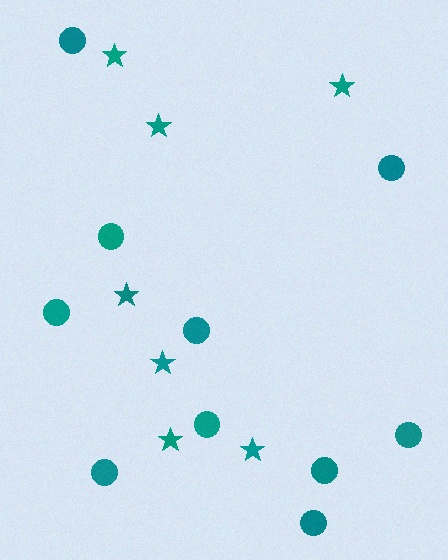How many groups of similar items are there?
There are 2 groups: one group of circles (10) and one group of stars (7).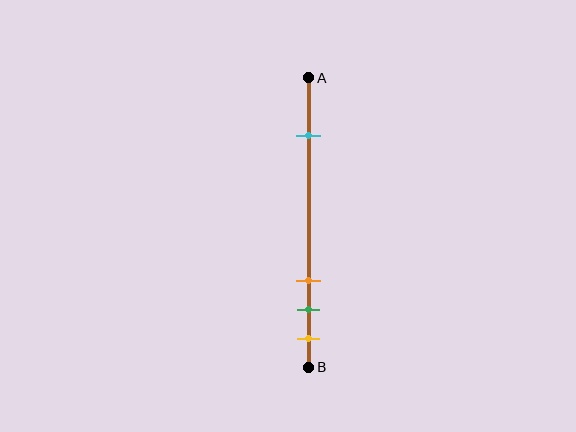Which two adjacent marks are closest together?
The green and yellow marks are the closest adjacent pair.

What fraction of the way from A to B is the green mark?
The green mark is approximately 80% (0.8) of the way from A to B.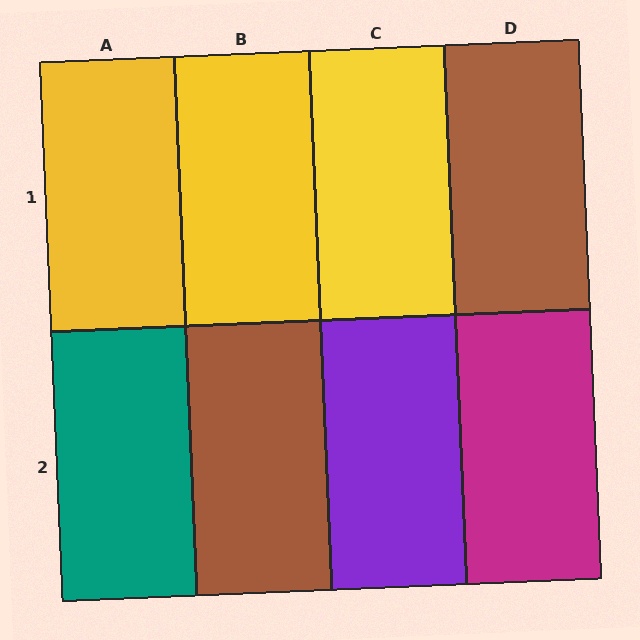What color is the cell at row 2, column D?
Magenta.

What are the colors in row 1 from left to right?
Yellow, yellow, yellow, brown.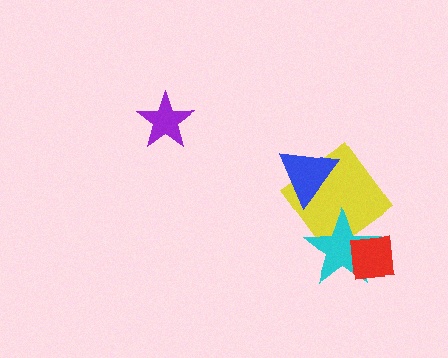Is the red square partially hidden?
No, no other shape covers it.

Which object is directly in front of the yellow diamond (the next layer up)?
The cyan star is directly in front of the yellow diamond.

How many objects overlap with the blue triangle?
1 object overlaps with the blue triangle.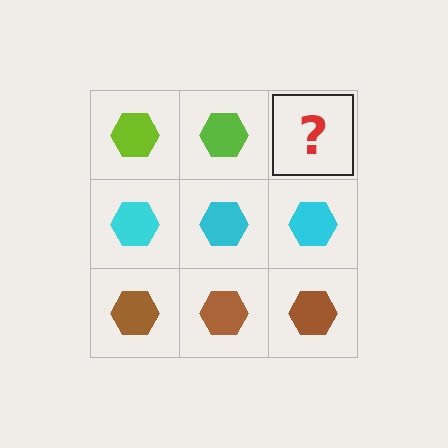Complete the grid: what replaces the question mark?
The question mark should be replaced with a lime hexagon.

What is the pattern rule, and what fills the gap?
The rule is that each row has a consistent color. The gap should be filled with a lime hexagon.